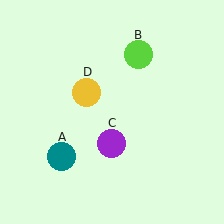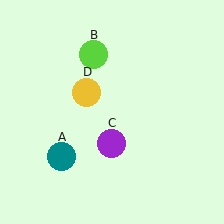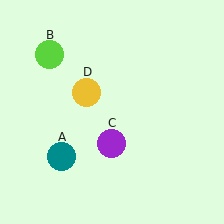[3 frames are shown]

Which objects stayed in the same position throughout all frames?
Teal circle (object A) and purple circle (object C) and yellow circle (object D) remained stationary.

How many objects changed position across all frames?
1 object changed position: lime circle (object B).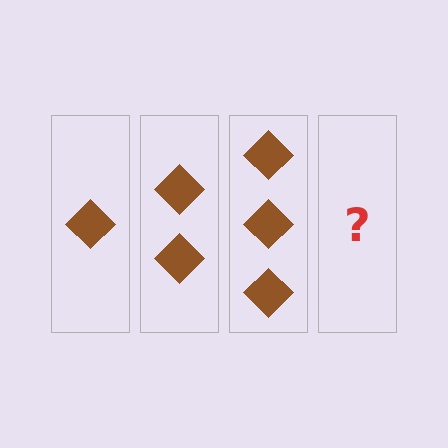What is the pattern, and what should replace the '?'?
The pattern is that each step adds one more diamond. The '?' should be 4 diamonds.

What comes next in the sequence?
The next element should be 4 diamonds.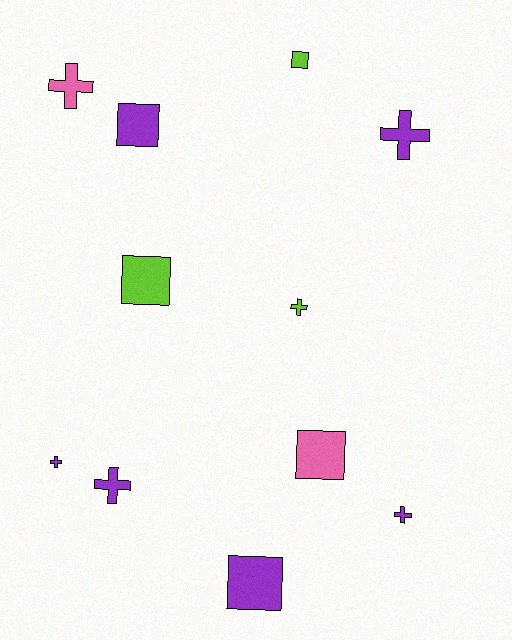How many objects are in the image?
There are 11 objects.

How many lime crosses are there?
There is 1 lime cross.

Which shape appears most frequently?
Cross, with 6 objects.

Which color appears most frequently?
Purple, with 6 objects.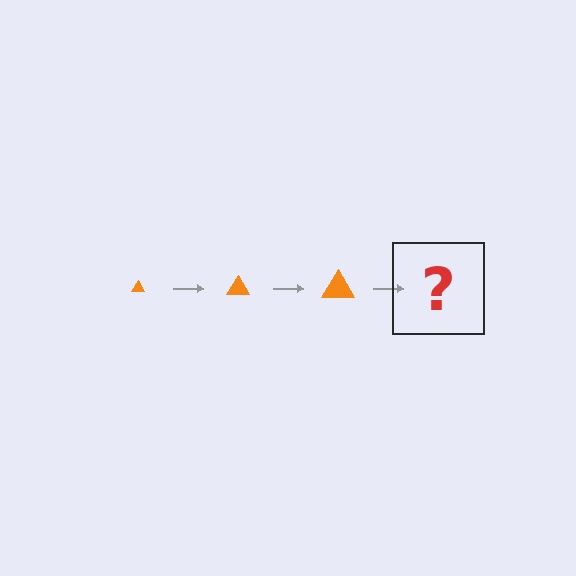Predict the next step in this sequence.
The next step is an orange triangle, larger than the previous one.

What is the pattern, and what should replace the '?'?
The pattern is that the triangle gets progressively larger each step. The '?' should be an orange triangle, larger than the previous one.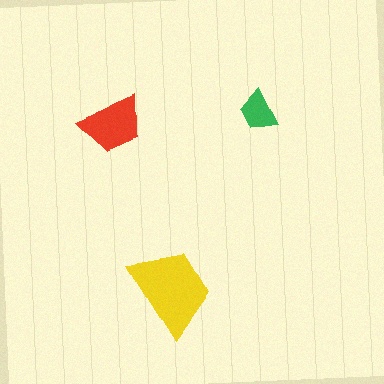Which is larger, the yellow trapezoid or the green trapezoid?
The yellow one.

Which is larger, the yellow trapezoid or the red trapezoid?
The yellow one.